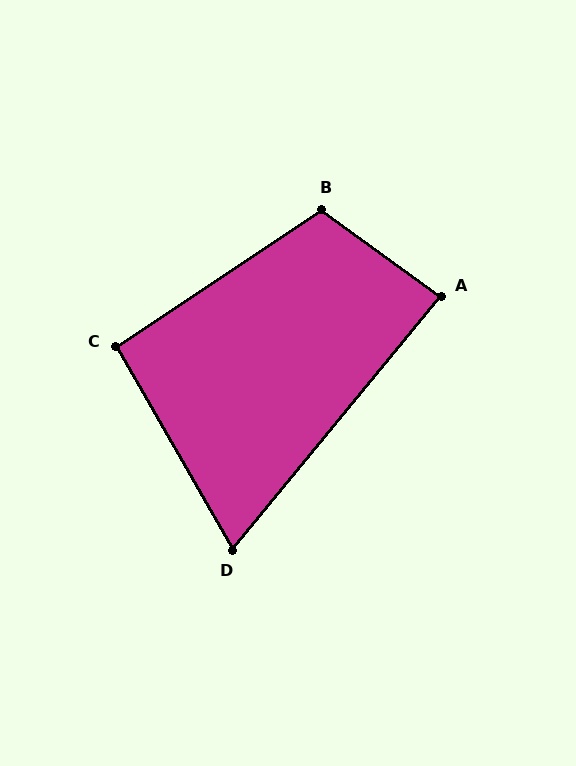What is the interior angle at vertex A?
Approximately 86 degrees (approximately right).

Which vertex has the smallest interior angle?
D, at approximately 69 degrees.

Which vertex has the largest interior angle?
B, at approximately 111 degrees.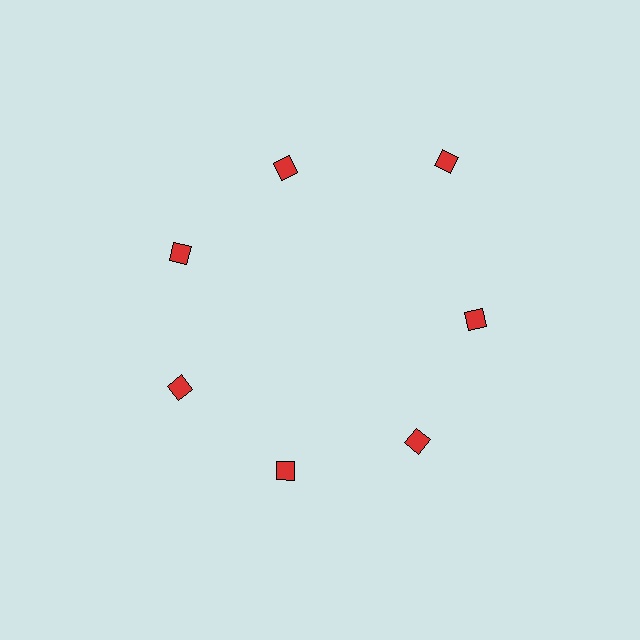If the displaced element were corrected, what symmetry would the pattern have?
It would have 7-fold rotational symmetry — the pattern would map onto itself every 51 degrees.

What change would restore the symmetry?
The symmetry would be restored by moving it inward, back onto the ring so that all 7 diamonds sit at equal angles and equal distance from the center.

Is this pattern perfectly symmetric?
No. The 7 red diamonds are arranged in a ring, but one element near the 1 o'clock position is pushed outward from the center, breaking the 7-fold rotational symmetry.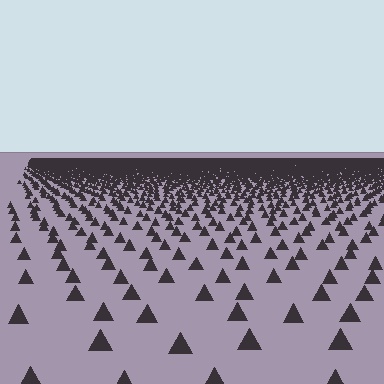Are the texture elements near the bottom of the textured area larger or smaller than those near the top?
Larger. Near the bottom, elements are closer to the viewer and appear at a bigger on-screen size.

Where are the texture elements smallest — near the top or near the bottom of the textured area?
Near the top.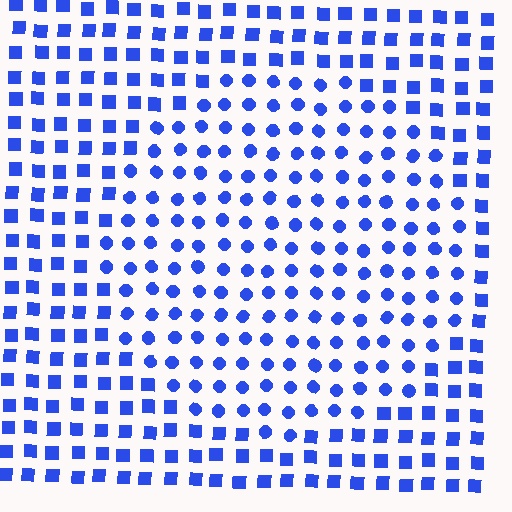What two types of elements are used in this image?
The image uses circles inside the circle region and squares outside it.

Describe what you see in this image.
The image is filled with small blue elements arranged in a uniform grid. A circle-shaped region contains circles, while the surrounding area contains squares. The boundary is defined purely by the change in element shape.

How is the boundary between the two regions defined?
The boundary is defined by a change in element shape: circles inside vs. squares outside. All elements share the same color and spacing.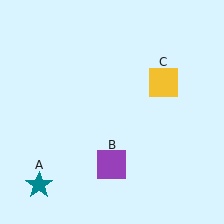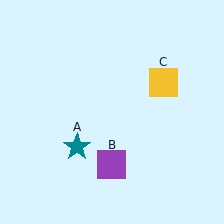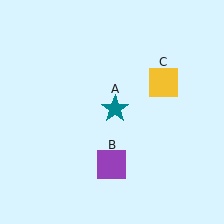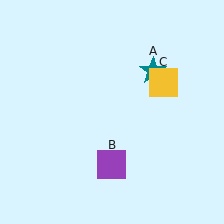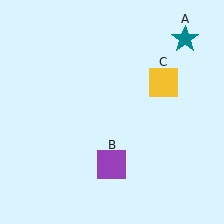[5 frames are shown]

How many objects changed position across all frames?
1 object changed position: teal star (object A).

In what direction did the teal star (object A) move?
The teal star (object A) moved up and to the right.